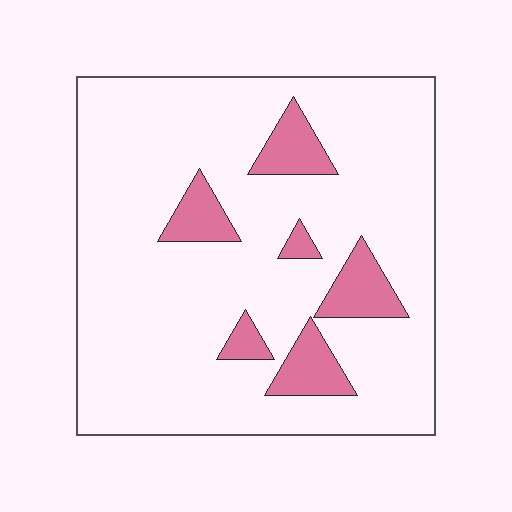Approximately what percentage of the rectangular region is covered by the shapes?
Approximately 15%.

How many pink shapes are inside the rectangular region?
6.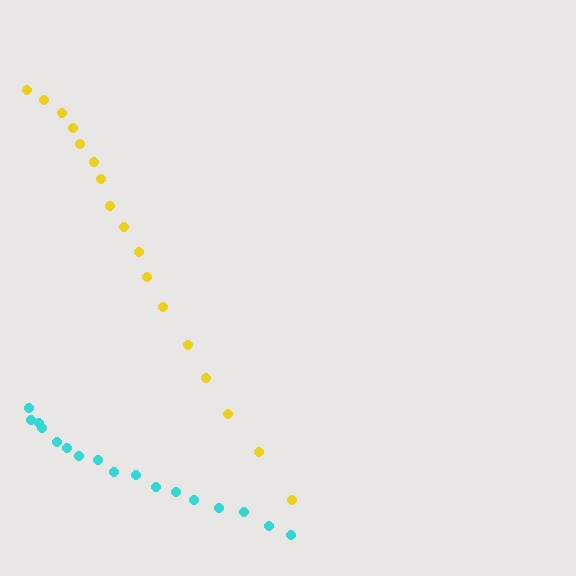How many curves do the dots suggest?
There are 2 distinct paths.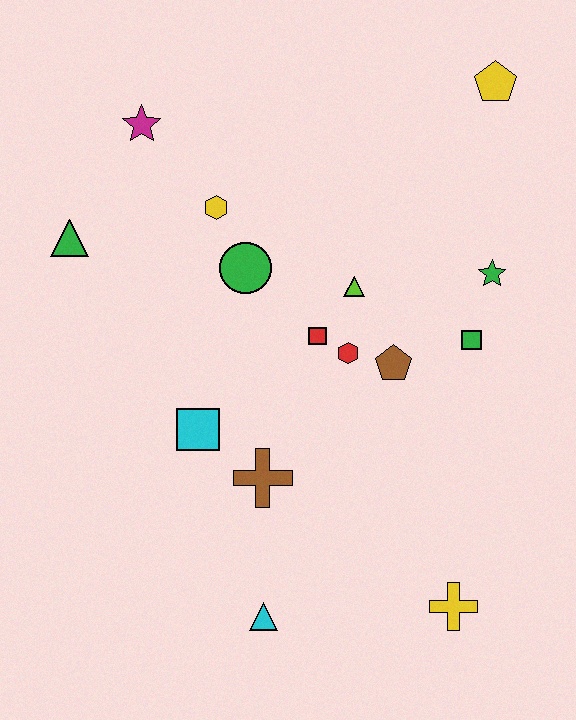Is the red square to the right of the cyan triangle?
Yes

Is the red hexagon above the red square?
No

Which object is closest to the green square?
The green star is closest to the green square.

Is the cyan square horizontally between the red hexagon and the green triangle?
Yes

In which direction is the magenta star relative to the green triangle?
The magenta star is above the green triangle.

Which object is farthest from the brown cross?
The yellow pentagon is farthest from the brown cross.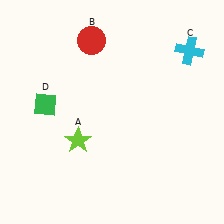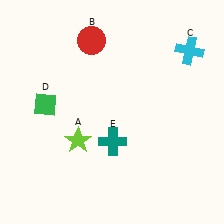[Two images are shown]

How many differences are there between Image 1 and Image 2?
There is 1 difference between the two images.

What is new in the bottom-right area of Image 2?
A teal cross (E) was added in the bottom-right area of Image 2.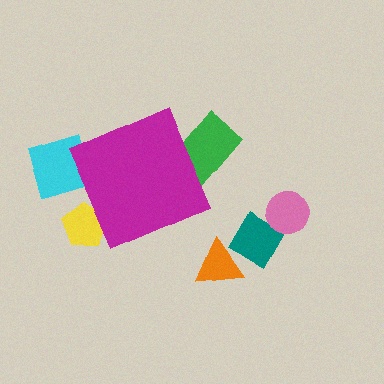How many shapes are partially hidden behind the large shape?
3 shapes are partially hidden.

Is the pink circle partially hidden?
No, the pink circle is fully visible.